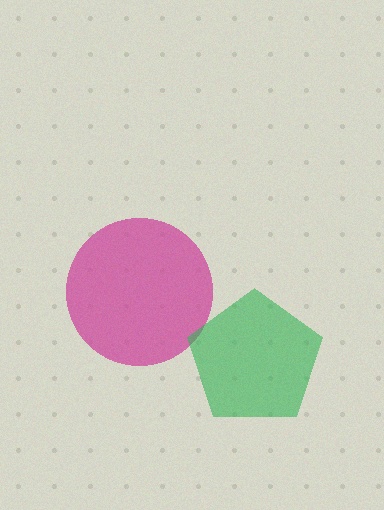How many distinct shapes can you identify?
There are 2 distinct shapes: a magenta circle, a green pentagon.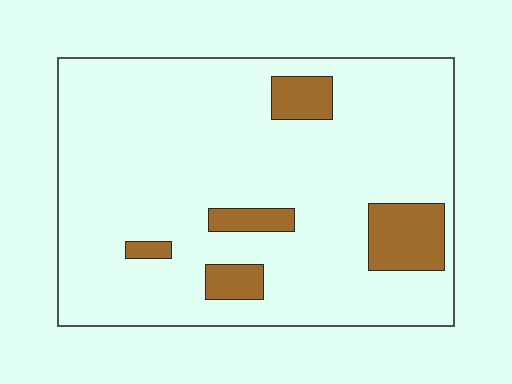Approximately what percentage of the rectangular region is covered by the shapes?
Approximately 10%.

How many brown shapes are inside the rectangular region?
5.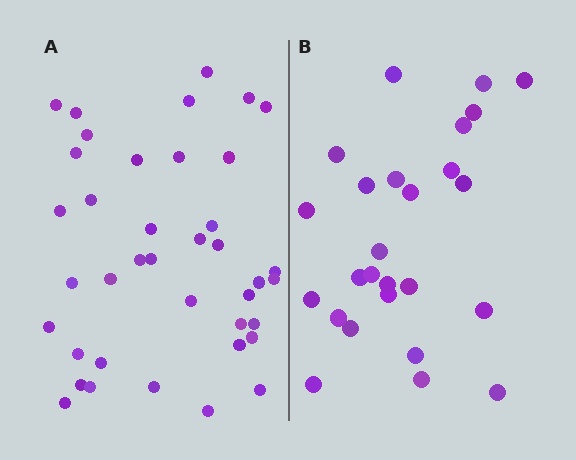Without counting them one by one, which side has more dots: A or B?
Region A (the left region) has more dots.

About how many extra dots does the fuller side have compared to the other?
Region A has approximately 15 more dots than region B.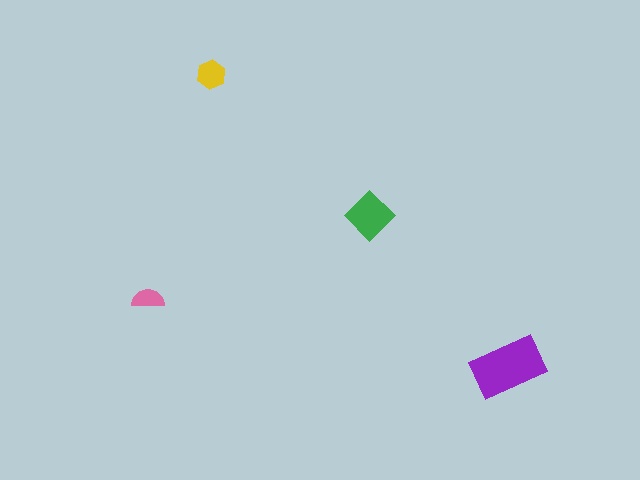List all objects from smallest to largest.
The pink semicircle, the yellow hexagon, the green diamond, the purple rectangle.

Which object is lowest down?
The purple rectangle is bottommost.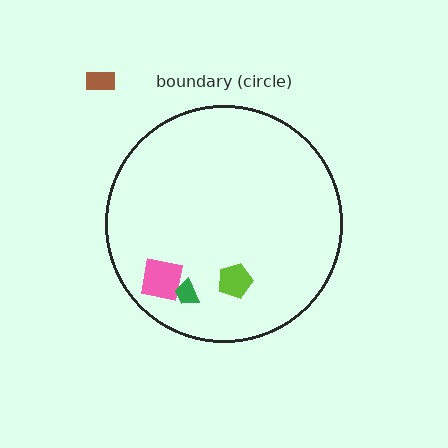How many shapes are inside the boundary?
3 inside, 1 outside.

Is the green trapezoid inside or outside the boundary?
Inside.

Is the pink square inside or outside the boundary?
Inside.